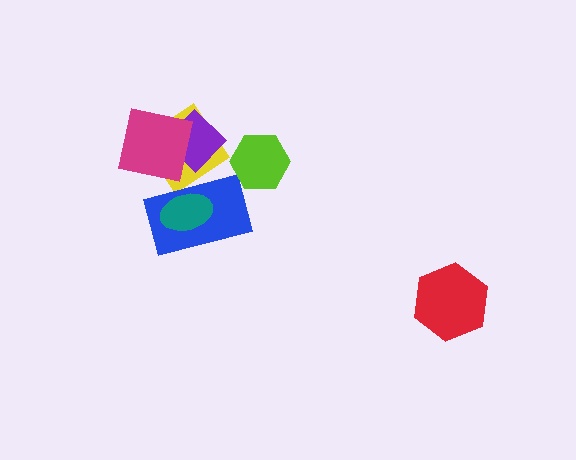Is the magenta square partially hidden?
No, no other shape covers it.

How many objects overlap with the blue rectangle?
2 objects overlap with the blue rectangle.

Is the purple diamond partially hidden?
Yes, it is partially covered by another shape.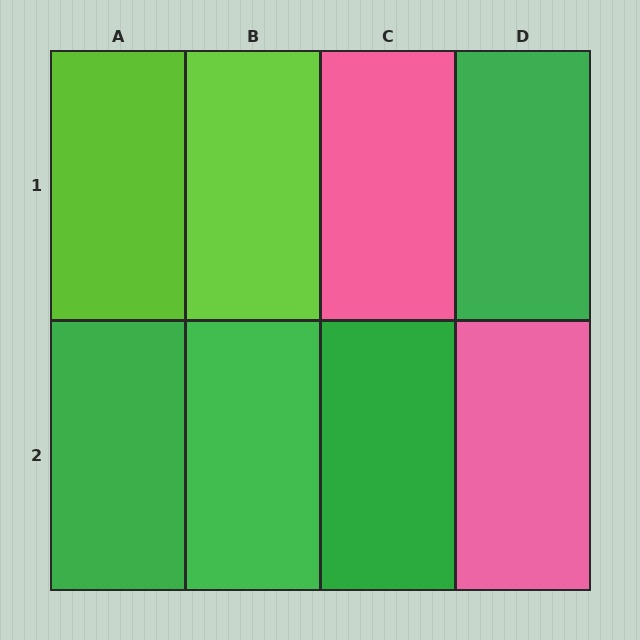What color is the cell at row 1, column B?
Lime.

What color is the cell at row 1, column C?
Pink.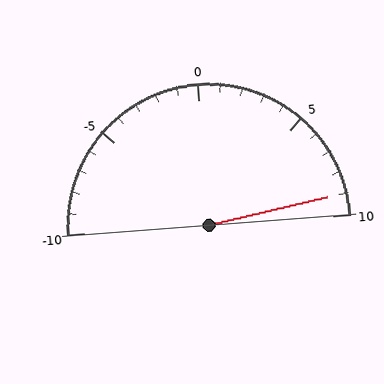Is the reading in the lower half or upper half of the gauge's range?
The reading is in the upper half of the range (-10 to 10).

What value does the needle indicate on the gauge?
The needle indicates approximately 9.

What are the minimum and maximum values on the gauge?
The gauge ranges from -10 to 10.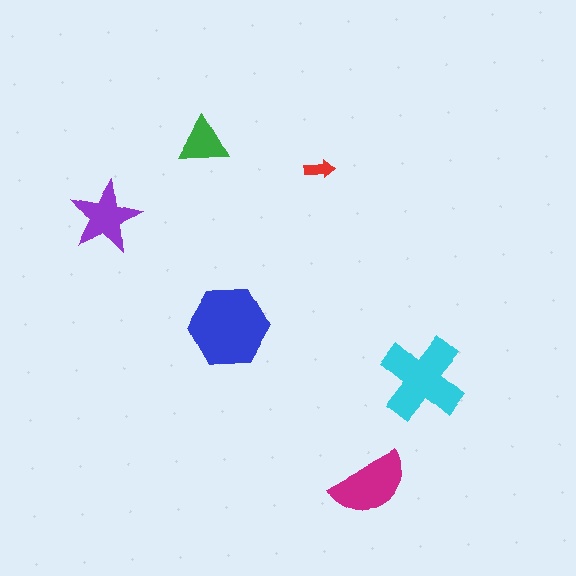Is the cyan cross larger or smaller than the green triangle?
Larger.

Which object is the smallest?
The red arrow.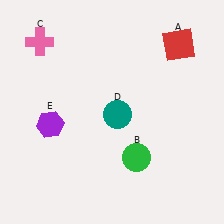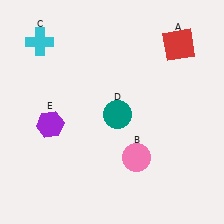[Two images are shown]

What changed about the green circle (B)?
In Image 1, B is green. In Image 2, it changed to pink.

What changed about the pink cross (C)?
In Image 1, C is pink. In Image 2, it changed to cyan.